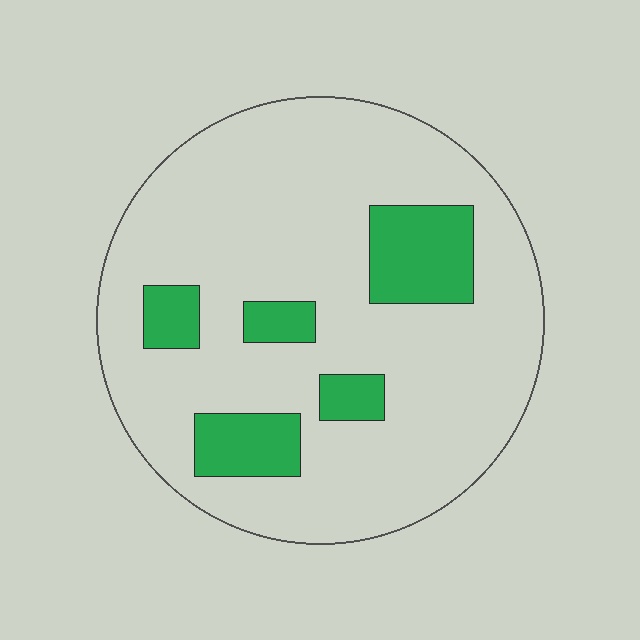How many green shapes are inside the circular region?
5.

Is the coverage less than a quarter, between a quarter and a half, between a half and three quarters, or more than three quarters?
Less than a quarter.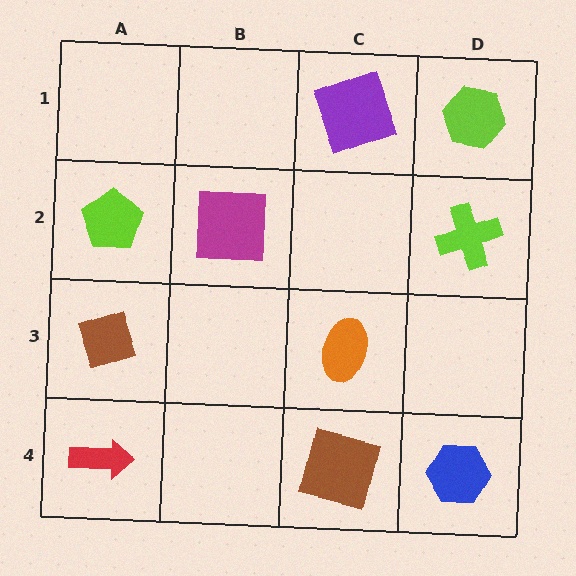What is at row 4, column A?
A red arrow.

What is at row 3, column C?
An orange ellipse.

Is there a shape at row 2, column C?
No, that cell is empty.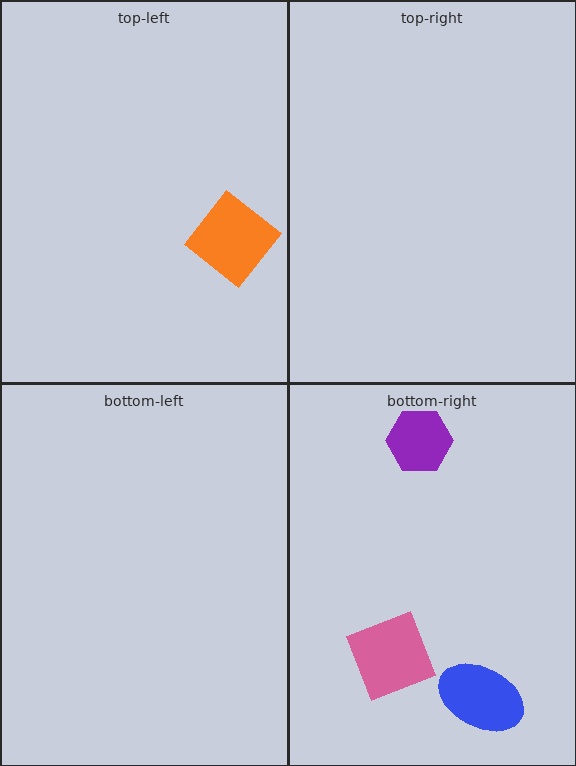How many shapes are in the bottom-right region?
3.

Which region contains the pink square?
The bottom-right region.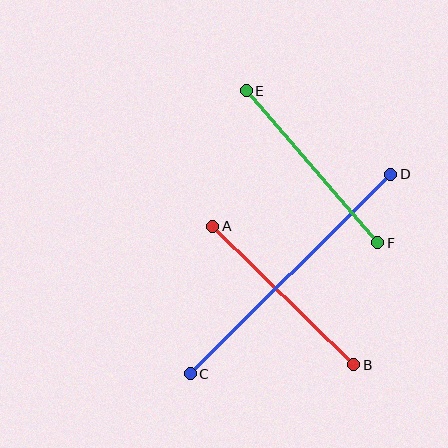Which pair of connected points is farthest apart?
Points C and D are farthest apart.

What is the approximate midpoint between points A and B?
The midpoint is at approximately (283, 296) pixels.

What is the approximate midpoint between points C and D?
The midpoint is at approximately (290, 274) pixels.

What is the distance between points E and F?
The distance is approximately 201 pixels.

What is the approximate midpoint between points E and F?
The midpoint is at approximately (312, 167) pixels.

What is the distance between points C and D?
The distance is approximately 283 pixels.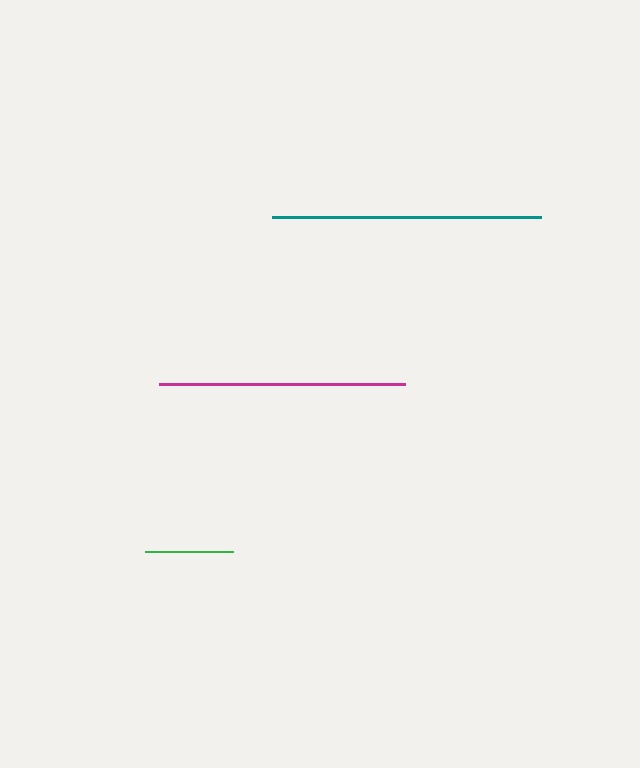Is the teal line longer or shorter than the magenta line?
The teal line is longer than the magenta line.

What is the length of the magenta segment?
The magenta segment is approximately 246 pixels long.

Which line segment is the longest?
The teal line is the longest at approximately 269 pixels.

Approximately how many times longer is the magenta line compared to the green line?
The magenta line is approximately 2.8 times the length of the green line.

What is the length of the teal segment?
The teal segment is approximately 269 pixels long.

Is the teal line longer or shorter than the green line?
The teal line is longer than the green line.